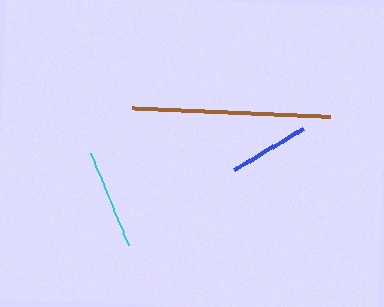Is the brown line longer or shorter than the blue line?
The brown line is longer than the blue line.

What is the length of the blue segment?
The blue segment is approximately 80 pixels long.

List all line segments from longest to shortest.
From longest to shortest: brown, cyan, blue.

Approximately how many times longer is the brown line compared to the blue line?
The brown line is approximately 2.5 times the length of the blue line.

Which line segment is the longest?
The brown line is the longest at approximately 198 pixels.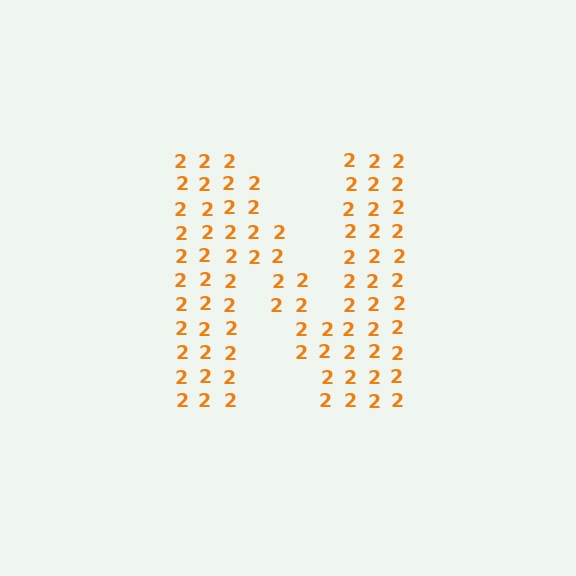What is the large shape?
The large shape is the letter N.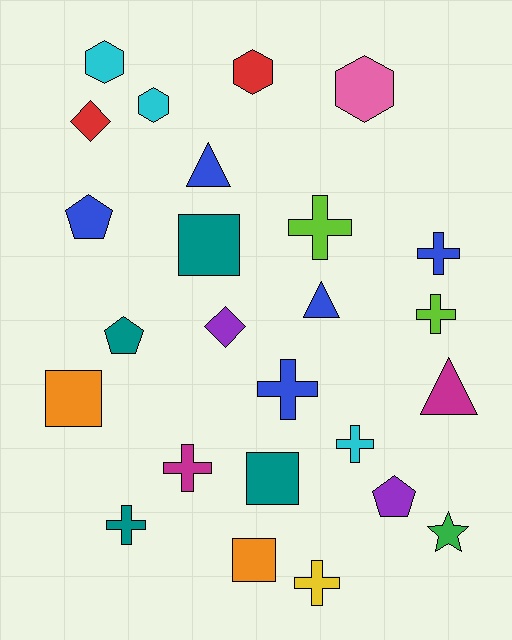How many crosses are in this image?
There are 8 crosses.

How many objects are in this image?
There are 25 objects.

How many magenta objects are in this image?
There are 2 magenta objects.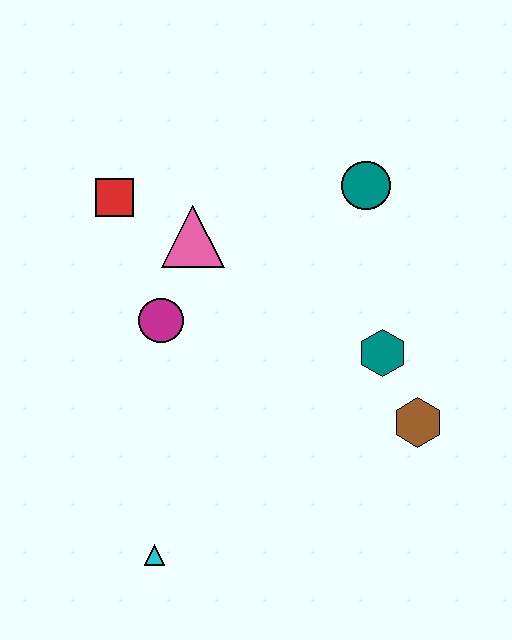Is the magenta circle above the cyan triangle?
Yes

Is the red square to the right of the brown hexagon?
No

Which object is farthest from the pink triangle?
The cyan triangle is farthest from the pink triangle.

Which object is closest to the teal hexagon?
The brown hexagon is closest to the teal hexagon.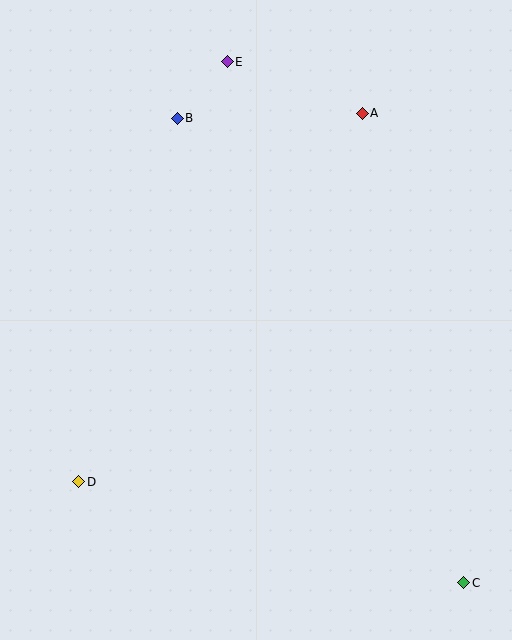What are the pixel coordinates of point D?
Point D is at (79, 482).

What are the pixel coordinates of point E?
Point E is at (227, 62).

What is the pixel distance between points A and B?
The distance between A and B is 185 pixels.